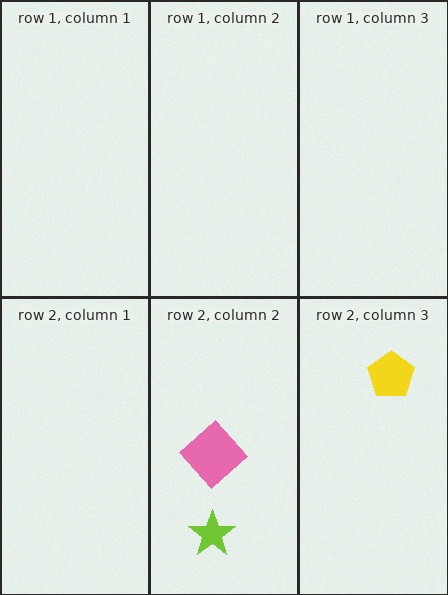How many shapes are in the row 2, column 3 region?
1.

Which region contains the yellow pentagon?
The row 2, column 3 region.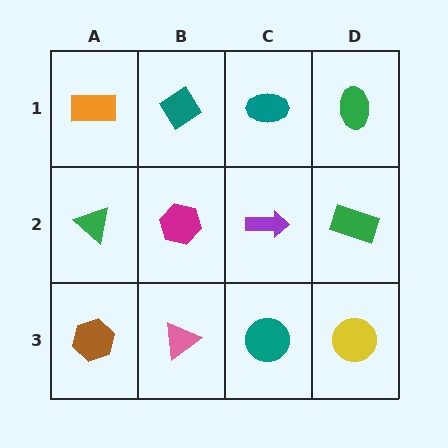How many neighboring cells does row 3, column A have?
2.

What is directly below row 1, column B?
A magenta hexagon.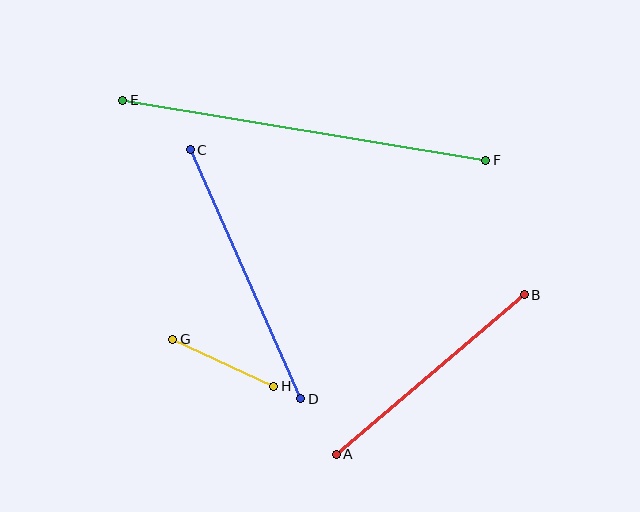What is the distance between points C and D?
The distance is approximately 273 pixels.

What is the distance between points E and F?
The distance is approximately 368 pixels.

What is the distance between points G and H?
The distance is approximately 111 pixels.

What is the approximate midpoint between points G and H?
The midpoint is at approximately (223, 363) pixels.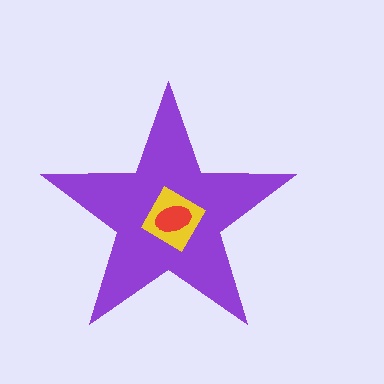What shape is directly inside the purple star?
The yellow diamond.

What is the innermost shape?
The red ellipse.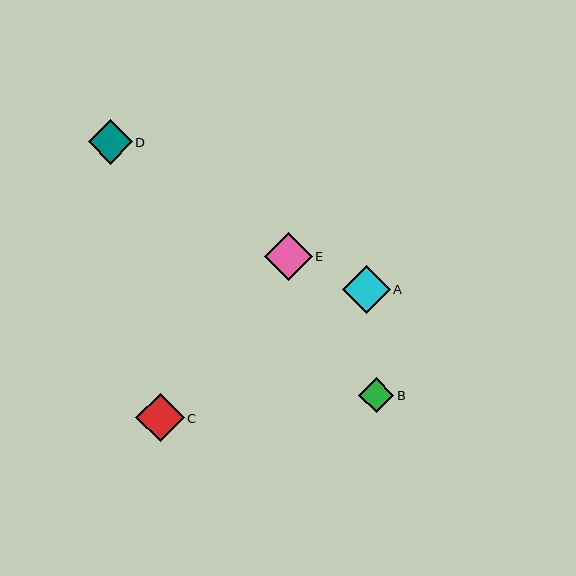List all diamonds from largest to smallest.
From largest to smallest: C, E, A, D, B.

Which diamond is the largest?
Diamond C is the largest with a size of approximately 49 pixels.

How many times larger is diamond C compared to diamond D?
Diamond C is approximately 1.1 times the size of diamond D.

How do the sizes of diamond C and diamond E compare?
Diamond C and diamond E are approximately the same size.